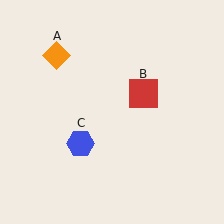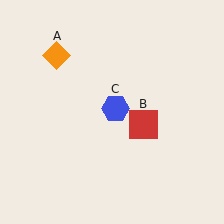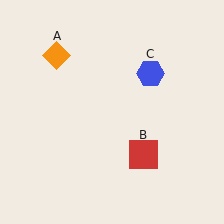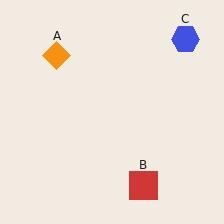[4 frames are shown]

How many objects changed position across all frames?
2 objects changed position: red square (object B), blue hexagon (object C).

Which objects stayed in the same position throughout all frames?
Orange diamond (object A) remained stationary.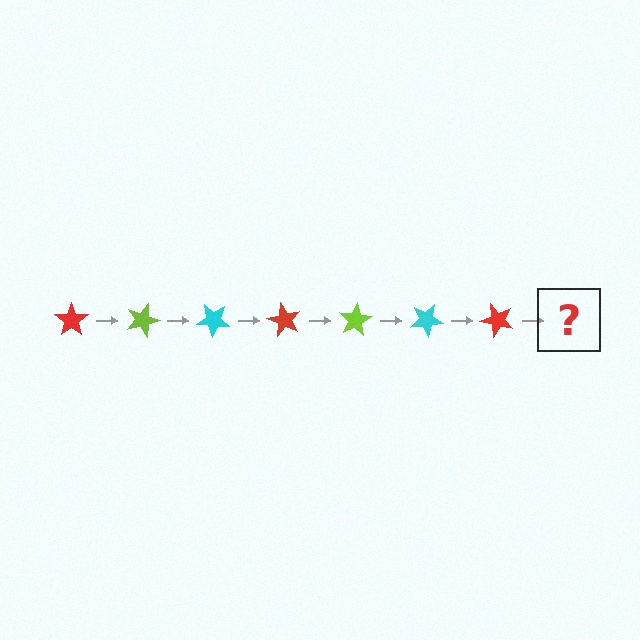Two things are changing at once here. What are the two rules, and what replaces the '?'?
The two rules are that it rotates 20 degrees each step and the color cycles through red, lime, and cyan. The '?' should be a lime star, rotated 140 degrees from the start.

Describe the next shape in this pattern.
It should be a lime star, rotated 140 degrees from the start.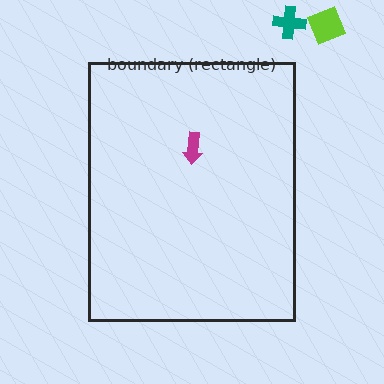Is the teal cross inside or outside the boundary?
Outside.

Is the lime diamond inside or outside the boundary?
Outside.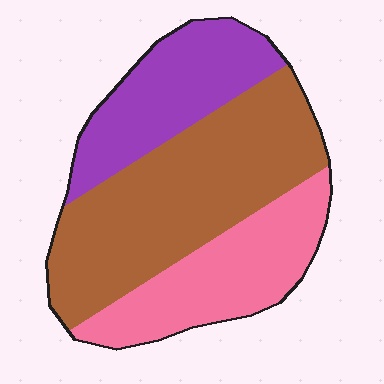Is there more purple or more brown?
Brown.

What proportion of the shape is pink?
Pink takes up about one quarter (1/4) of the shape.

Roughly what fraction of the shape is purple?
Purple takes up about one quarter (1/4) of the shape.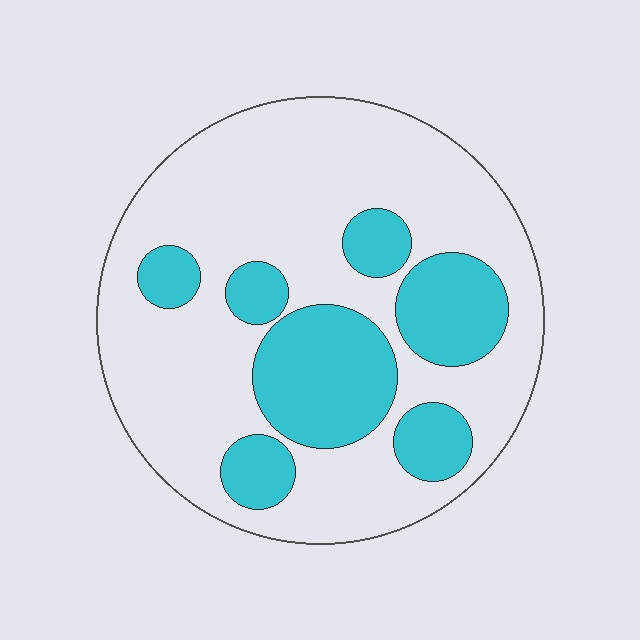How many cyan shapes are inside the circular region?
7.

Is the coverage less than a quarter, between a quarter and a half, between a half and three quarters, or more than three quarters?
Between a quarter and a half.